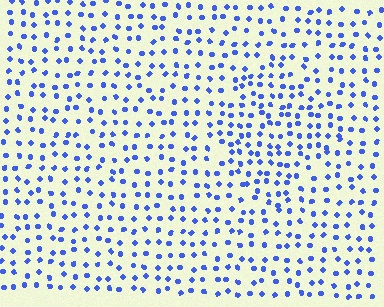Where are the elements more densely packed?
The elements are more densely packed inside the diamond boundary.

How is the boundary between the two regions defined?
The boundary is defined by a change in element density (approximately 1.5x ratio). All elements are the same color, size, and shape.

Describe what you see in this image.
The image contains small blue elements arranged at two different densities. A diamond-shaped region is visible where the elements are more densely packed than the surrounding area.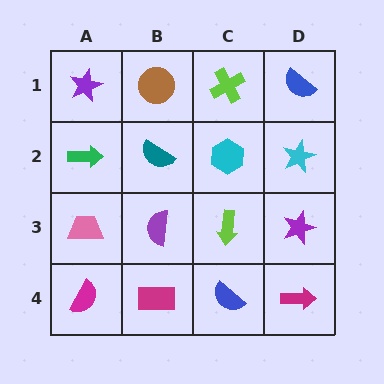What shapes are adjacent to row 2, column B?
A brown circle (row 1, column B), a purple semicircle (row 3, column B), a green arrow (row 2, column A), a cyan hexagon (row 2, column C).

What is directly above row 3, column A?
A green arrow.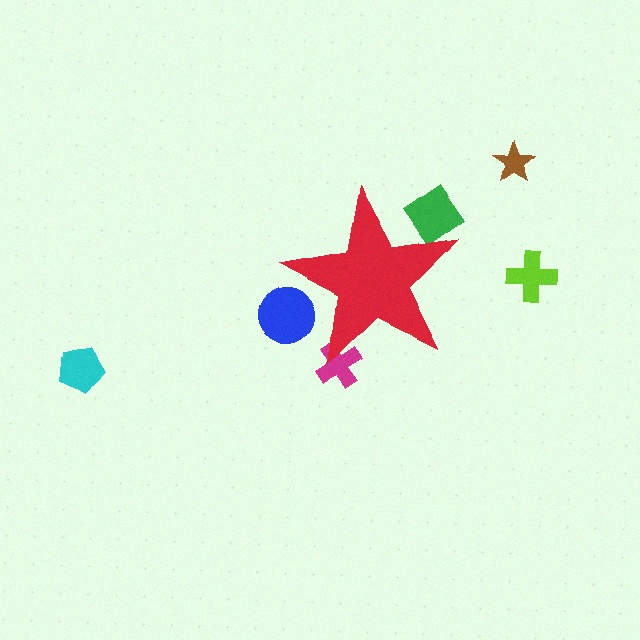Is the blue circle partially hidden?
Yes, the blue circle is partially hidden behind the red star.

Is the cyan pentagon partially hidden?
No, the cyan pentagon is fully visible.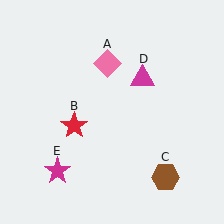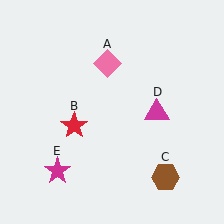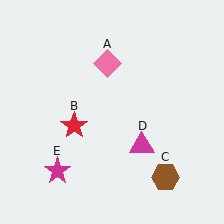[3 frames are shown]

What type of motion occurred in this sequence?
The magenta triangle (object D) rotated clockwise around the center of the scene.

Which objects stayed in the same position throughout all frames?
Pink diamond (object A) and red star (object B) and brown hexagon (object C) and magenta star (object E) remained stationary.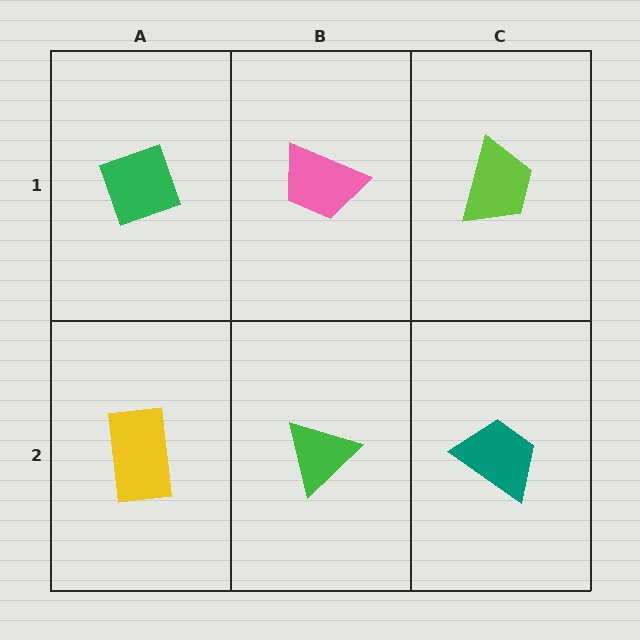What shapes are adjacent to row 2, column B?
A pink trapezoid (row 1, column B), a yellow rectangle (row 2, column A), a teal trapezoid (row 2, column C).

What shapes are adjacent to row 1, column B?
A green triangle (row 2, column B), a green diamond (row 1, column A), a lime trapezoid (row 1, column C).